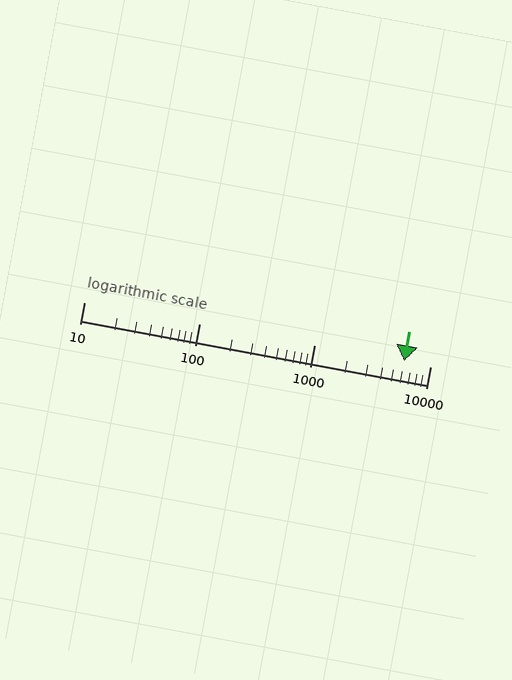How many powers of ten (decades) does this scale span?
The scale spans 3 decades, from 10 to 10000.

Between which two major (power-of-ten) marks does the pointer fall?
The pointer is between 1000 and 10000.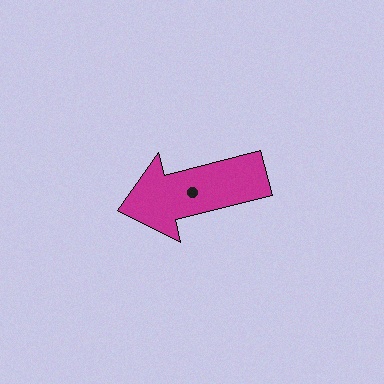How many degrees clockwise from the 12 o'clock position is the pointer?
Approximately 256 degrees.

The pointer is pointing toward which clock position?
Roughly 9 o'clock.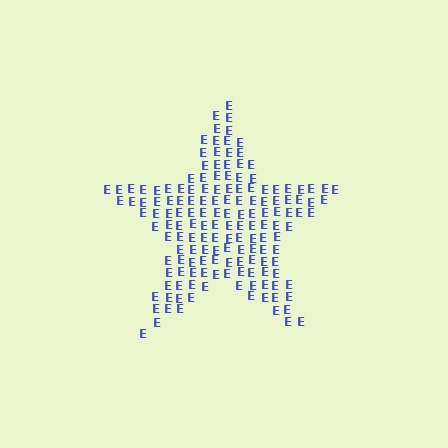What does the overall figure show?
The overall figure shows a star.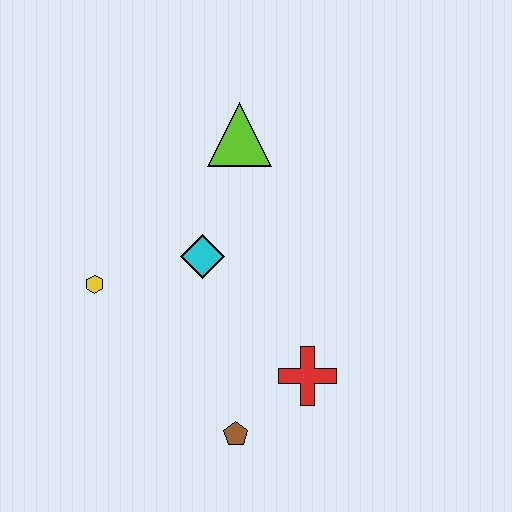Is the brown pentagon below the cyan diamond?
Yes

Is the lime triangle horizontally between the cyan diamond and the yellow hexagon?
No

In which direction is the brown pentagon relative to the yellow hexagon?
The brown pentagon is below the yellow hexagon.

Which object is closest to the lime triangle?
The cyan diamond is closest to the lime triangle.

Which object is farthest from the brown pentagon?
The lime triangle is farthest from the brown pentagon.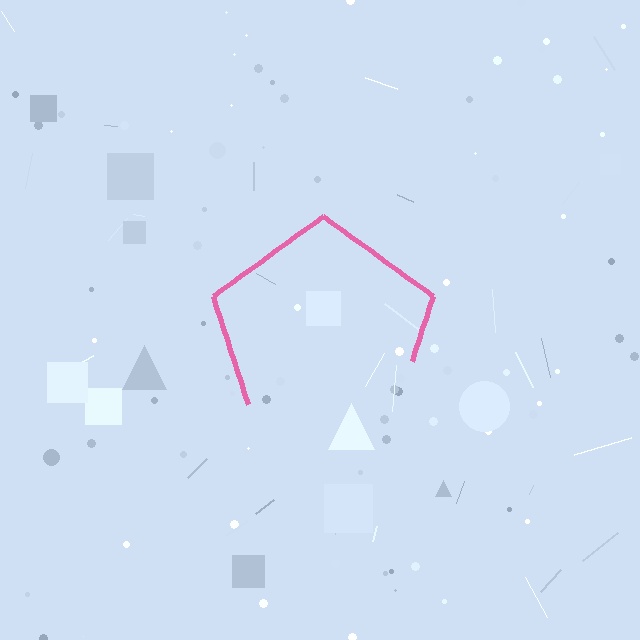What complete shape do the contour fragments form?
The contour fragments form a pentagon.